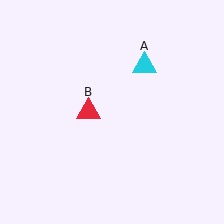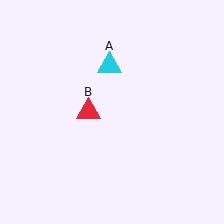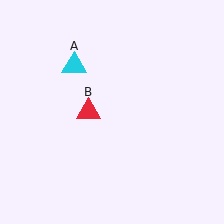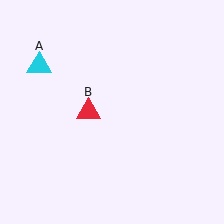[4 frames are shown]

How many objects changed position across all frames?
1 object changed position: cyan triangle (object A).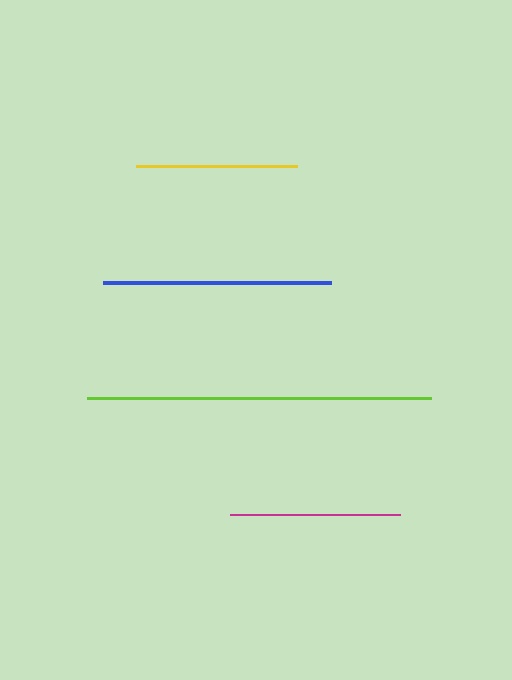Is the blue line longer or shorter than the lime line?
The lime line is longer than the blue line.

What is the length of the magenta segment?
The magenta segment is approximately 170 pixels long.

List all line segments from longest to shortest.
From longest to shortest: lime, blue, magenta, yellow.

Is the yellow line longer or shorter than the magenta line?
The magenta line is longer than the yellow line.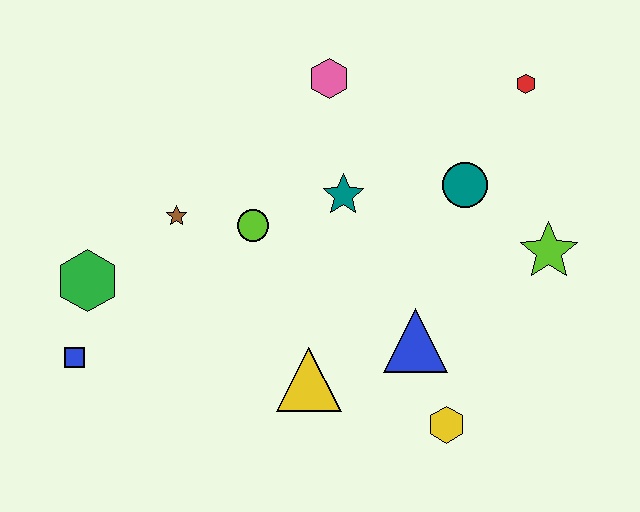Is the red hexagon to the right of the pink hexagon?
Yes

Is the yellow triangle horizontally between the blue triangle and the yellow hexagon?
No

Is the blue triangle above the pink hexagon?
No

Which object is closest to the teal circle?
The lime star is closest to the teal circle.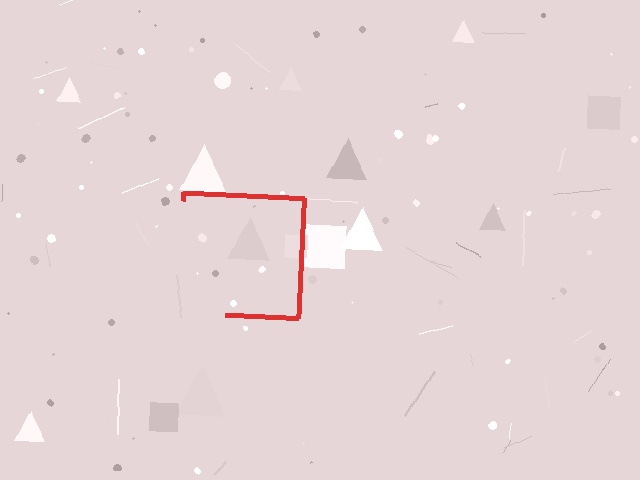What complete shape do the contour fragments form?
The contour fragments form a square.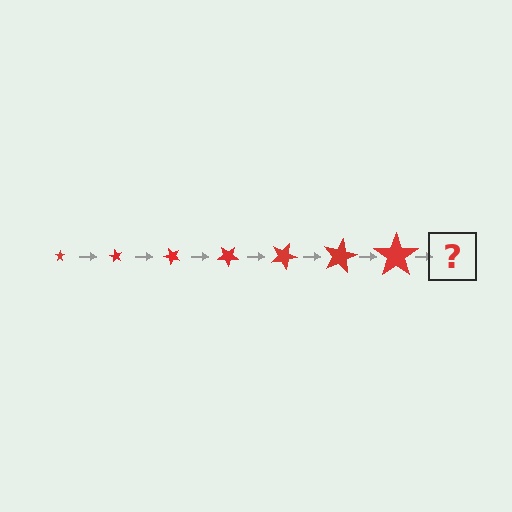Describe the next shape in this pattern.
It should be a star, larger than the previous one and rotated 420 degrees from the start.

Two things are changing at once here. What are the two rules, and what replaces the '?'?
The two rules are that the star grows larger each step and it rotates 60 degrees each step. The '?' should be a star, larger than the previous one and rotated 420 degrees from the start.